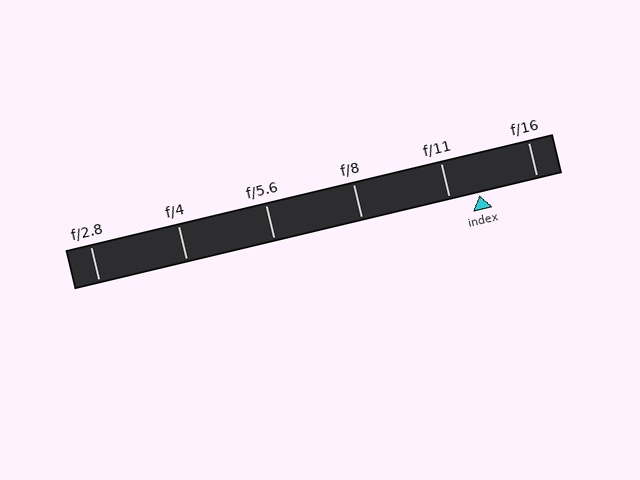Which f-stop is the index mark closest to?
The index mark is closest to f/11.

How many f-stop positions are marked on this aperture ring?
There are 6 f-stop positions marked.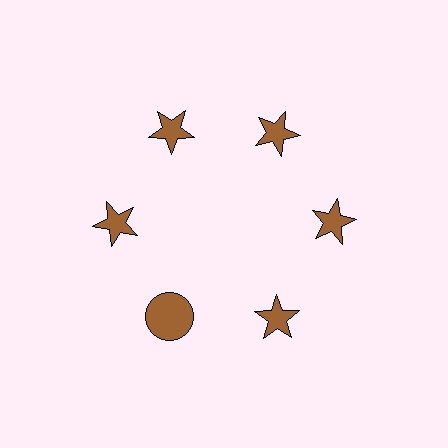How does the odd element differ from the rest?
It has a different shape: circle instead of star.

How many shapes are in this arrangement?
There are 6 shapes arranged in a ring pattern.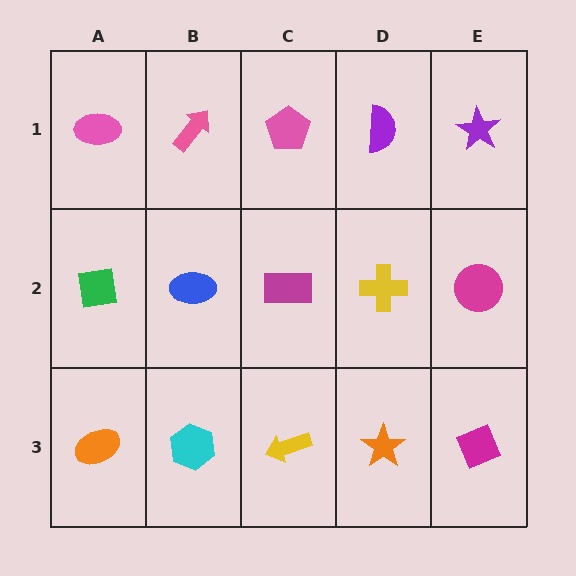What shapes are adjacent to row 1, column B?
A blue ellipse (row 2, column B), a pink ellipse (row 1, column A), a pink pentagon (row 1, column C).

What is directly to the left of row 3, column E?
An orange star.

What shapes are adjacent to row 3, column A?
A green square (row 2, column A), a cyan hexagon (row 3, column B).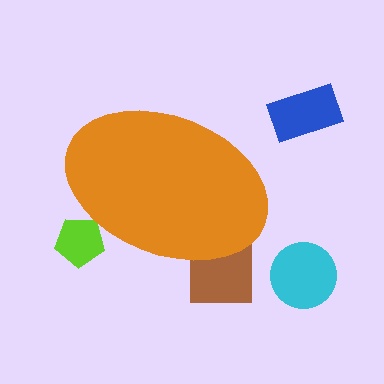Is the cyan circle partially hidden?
No, the cyan circle is fully visible.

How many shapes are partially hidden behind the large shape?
2 shapes are partially hidden.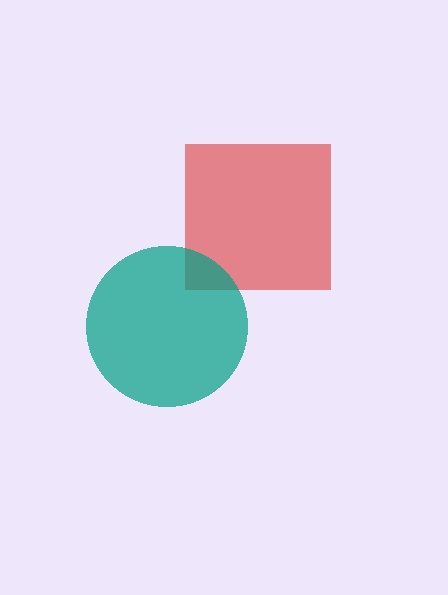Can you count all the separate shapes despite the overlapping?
Yes, there are 2 separate shapes.